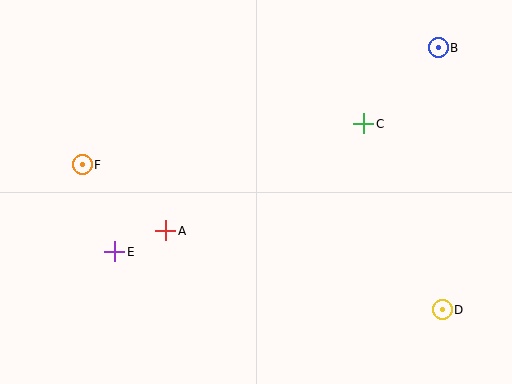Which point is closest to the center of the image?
Point A at (166, 231) is closest to the center.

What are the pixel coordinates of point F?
Point F is at (82, 165).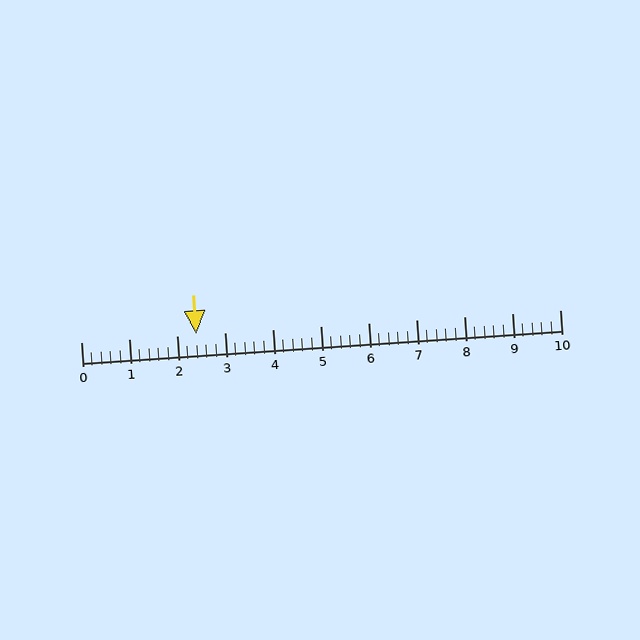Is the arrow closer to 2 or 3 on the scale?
The arrow is closer to 2.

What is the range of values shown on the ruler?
The ruler shows values from 0 to 10.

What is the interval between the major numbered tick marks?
The major tick marks are spaced 1 units apart.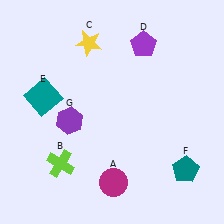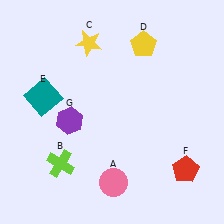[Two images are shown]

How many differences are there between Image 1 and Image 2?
There are 3 differences between the two images.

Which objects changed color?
A changed from magenta to pink. D changed from purple to yellow. F changed from teal to red.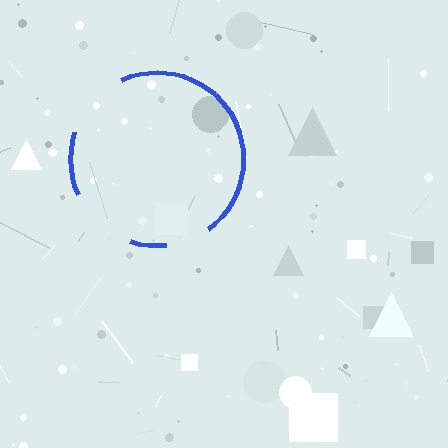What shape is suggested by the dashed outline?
The dashed outline suggests a circle.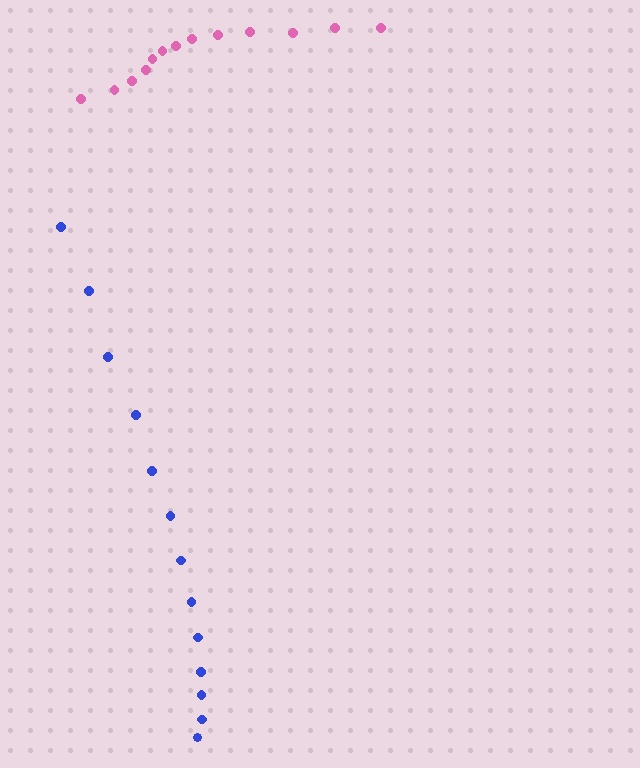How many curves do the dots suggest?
There are 2 distinct paths.